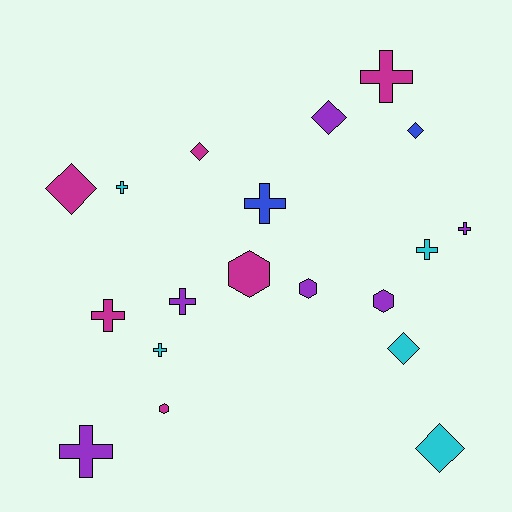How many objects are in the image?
There are 19 objects.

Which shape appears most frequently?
Cross, with 9 objects.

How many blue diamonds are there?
There is 1 blue diamond.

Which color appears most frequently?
Purple, with 6 objects.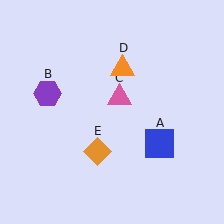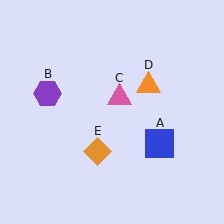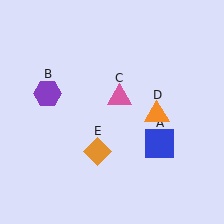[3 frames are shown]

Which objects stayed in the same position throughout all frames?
Blue square (object A) and purple hexagon (object B) and pink triangle (object C) and orange diamond (object E) remained stationary.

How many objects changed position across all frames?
1 object changed position: orange triangle (object D).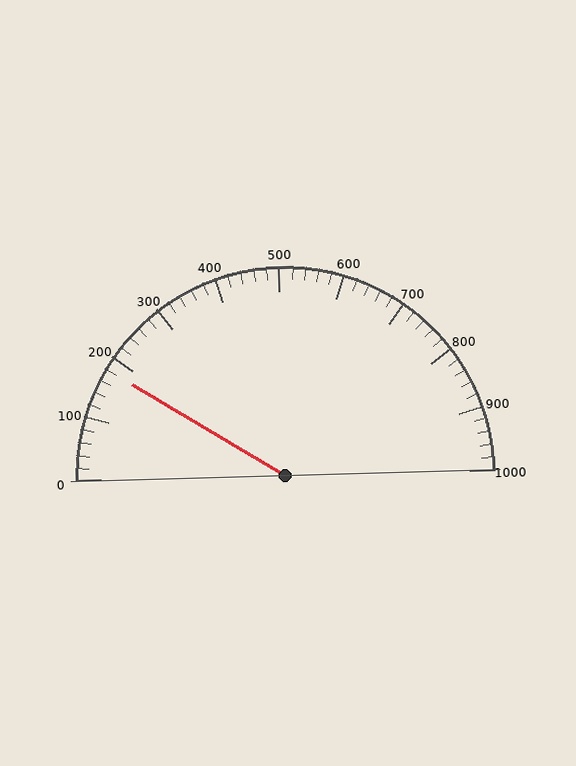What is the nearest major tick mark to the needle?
The nearest major tick mark is 200.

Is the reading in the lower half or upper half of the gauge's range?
The reading is in the lower half of the range (0 to 1000).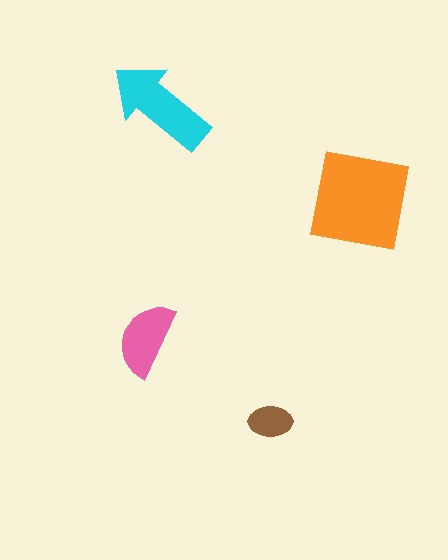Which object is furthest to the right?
The orange square is rightmost.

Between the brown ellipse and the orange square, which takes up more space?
The orange square.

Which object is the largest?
The orange square.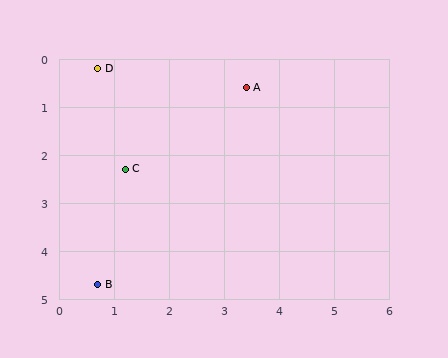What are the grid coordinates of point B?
Point B is at approximately (0.7, 4.7).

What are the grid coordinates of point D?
Point D is at approximately (0.7, 0.2).